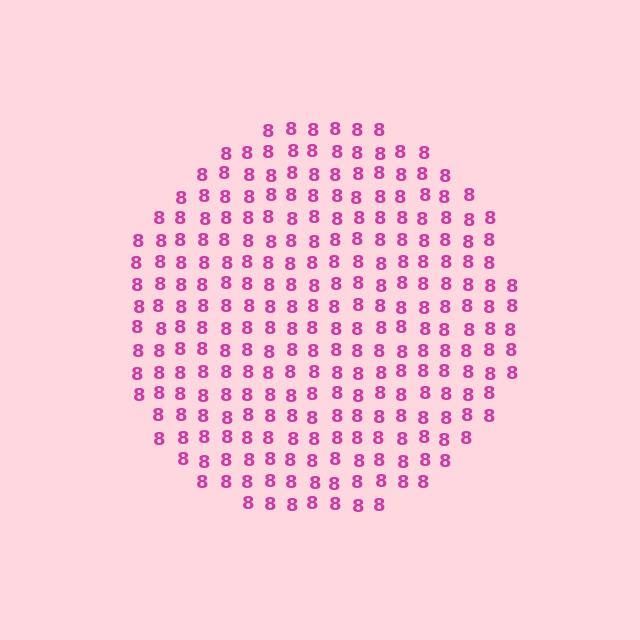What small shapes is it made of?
It is made of small digit 8's.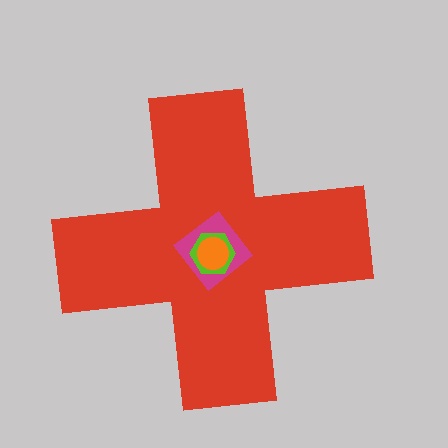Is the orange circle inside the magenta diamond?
Yes.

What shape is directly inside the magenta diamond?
The lime hexagon.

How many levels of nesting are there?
4.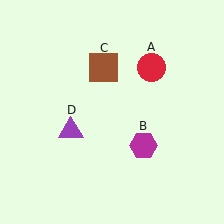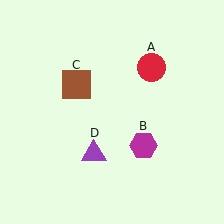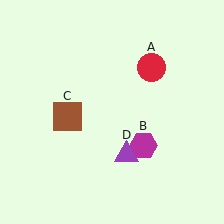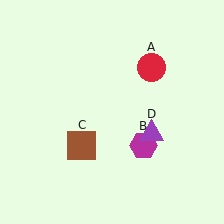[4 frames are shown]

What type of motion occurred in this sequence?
The brown square (object C), purple triangle (object D) rotated counterclockwise around the center of the scene.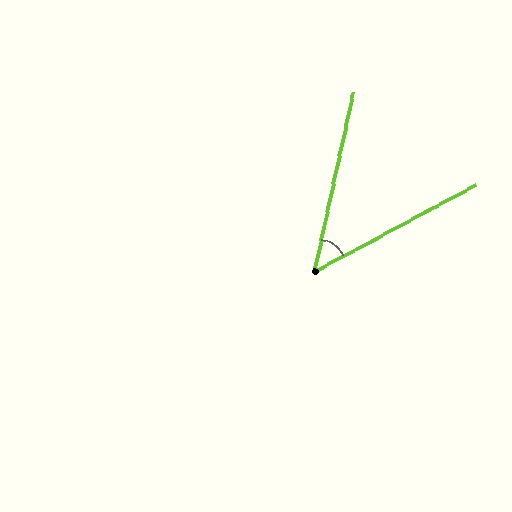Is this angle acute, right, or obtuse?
It is acute.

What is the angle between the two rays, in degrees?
Approximately 50 degrees.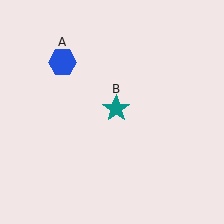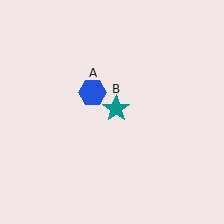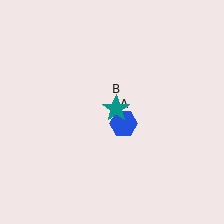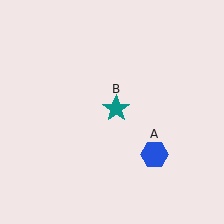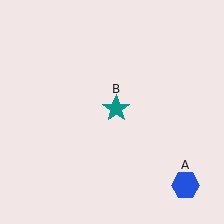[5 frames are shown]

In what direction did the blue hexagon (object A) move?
The blue hexagon (object A) moved down and to the right.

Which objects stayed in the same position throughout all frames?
Teal star (object B) remained stationary.